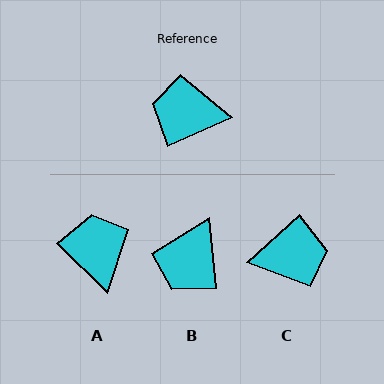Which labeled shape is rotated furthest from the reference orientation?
C, about 161 degrees away.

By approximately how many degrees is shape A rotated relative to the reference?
Approximately 69 degrees clockwise.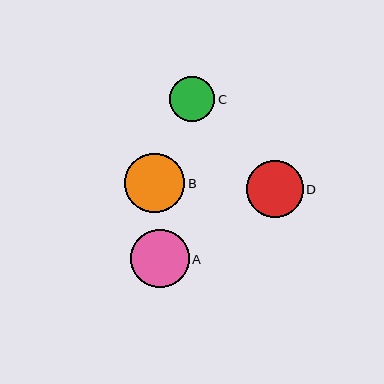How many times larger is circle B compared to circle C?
Circle B is approximately 1.3 times the size of circle C.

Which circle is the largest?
Circle B is the largest with a size of approximately 60 pixels.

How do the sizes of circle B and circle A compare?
Circle B and circle A are approximately the same size.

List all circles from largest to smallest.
From largest to smallest: B, A, D, C.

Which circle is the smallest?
Circle C is the smallest with a size of approximately 45 pixels.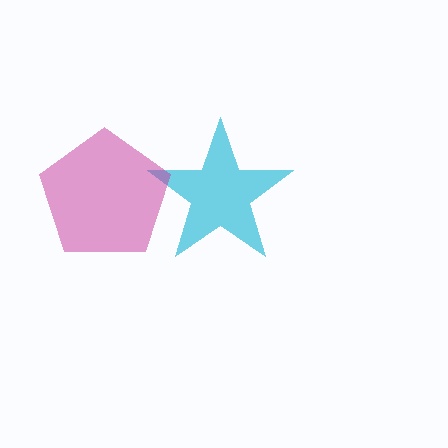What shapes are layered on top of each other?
The layered shapes are: a cyan star, a magenta pentagon.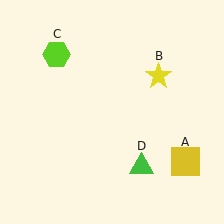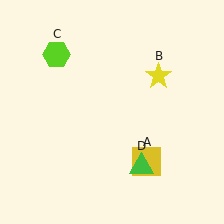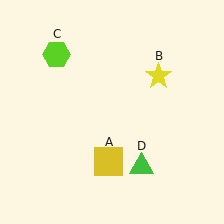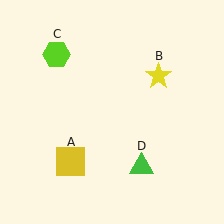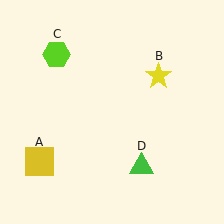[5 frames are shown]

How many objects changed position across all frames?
1 object changed position: yellow square (object A).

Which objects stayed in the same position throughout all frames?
Yellow star (object B) and lime hexagon (object C) and green triangle (object D) remained stationary.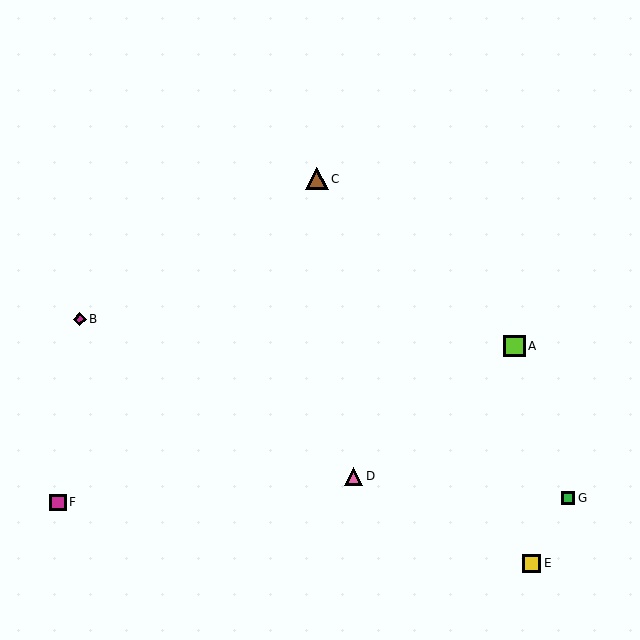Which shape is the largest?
The brown triangle (labeled C) is the largest.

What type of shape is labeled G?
Shape G is a green square.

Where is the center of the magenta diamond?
The center of the magenta diamond is at (80, 319).